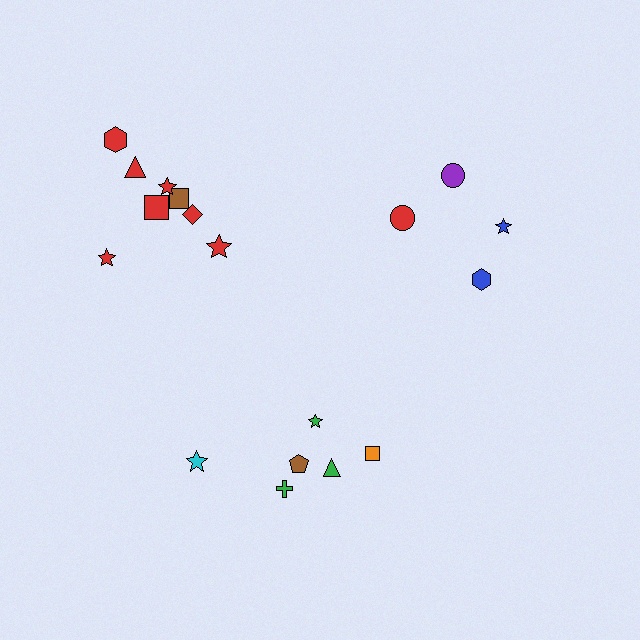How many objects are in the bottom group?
There are 6 objects.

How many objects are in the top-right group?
There are 4 objects.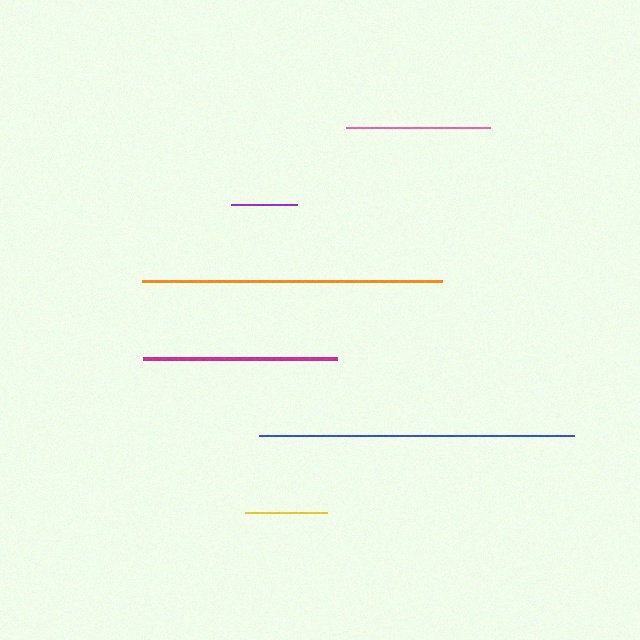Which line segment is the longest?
The blue line is the longest at approximately 315 pixels.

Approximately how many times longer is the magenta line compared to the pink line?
The magenta line is approximately 1.4 times the length of the pink line.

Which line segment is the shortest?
The purple line is the shortest at approximately 67 pixels.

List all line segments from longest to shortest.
From longest to shortest: blue, orange, magenta, pink, yellow, purple.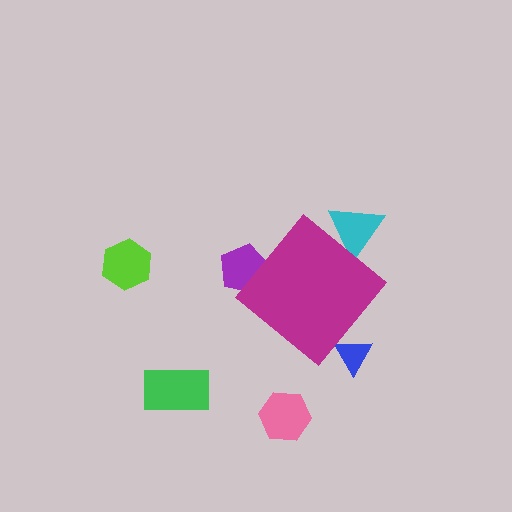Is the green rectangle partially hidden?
No, the green rectangle is fully visible.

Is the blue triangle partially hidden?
Yes, the blue triangle is partially hidden behind the magenta diamond.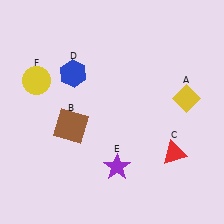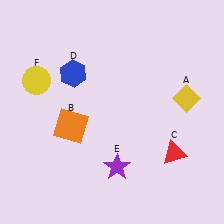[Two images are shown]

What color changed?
The square (B) changed from brown in Image 1 to orange in Image 2.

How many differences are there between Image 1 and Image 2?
There is 1 difference between the two images.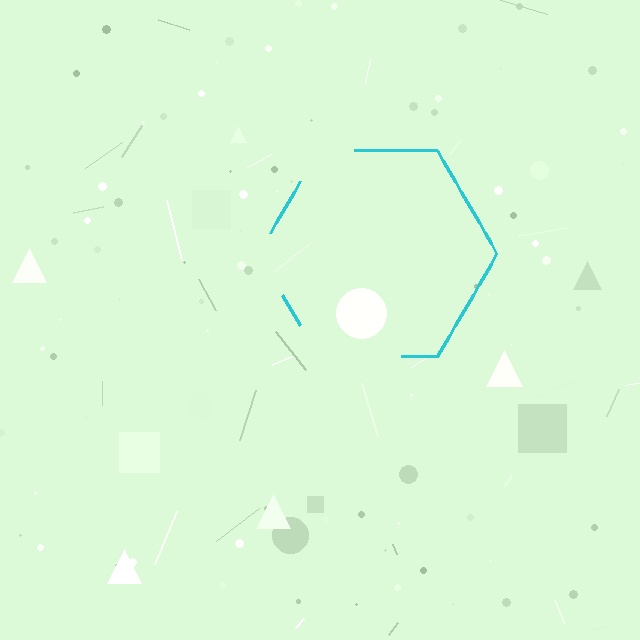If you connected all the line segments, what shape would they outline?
They would outline a hexagon.